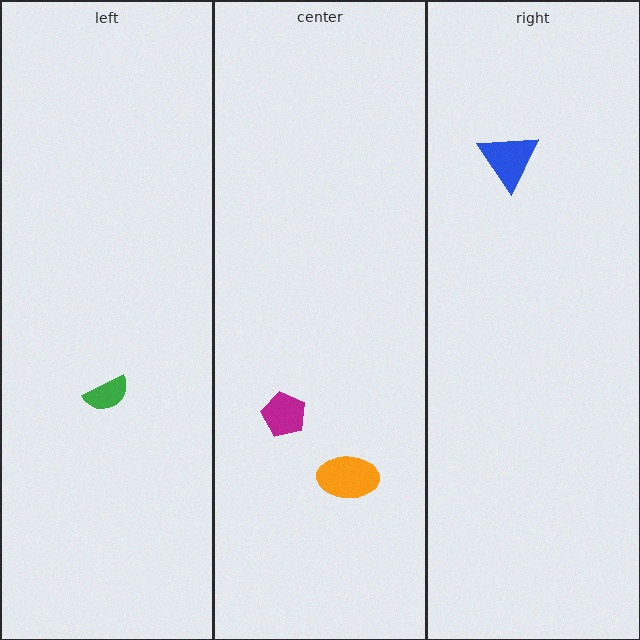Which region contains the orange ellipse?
The center region.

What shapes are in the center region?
The magenta pentagon, the orange ellipse.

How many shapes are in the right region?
1.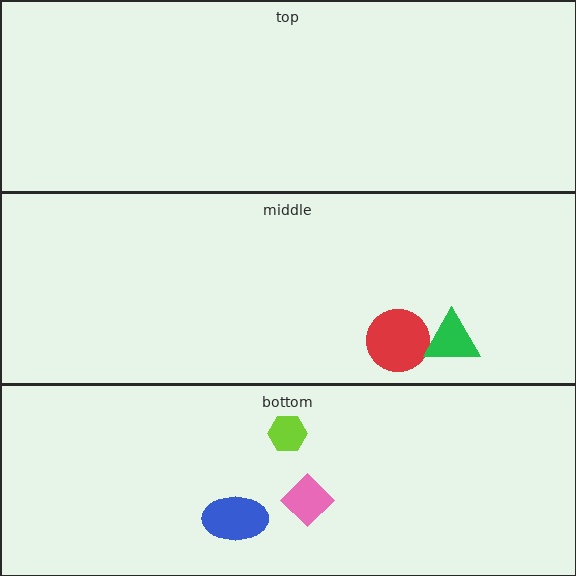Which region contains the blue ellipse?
The bottom region.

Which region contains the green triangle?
The middle region.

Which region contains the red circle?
The middle region.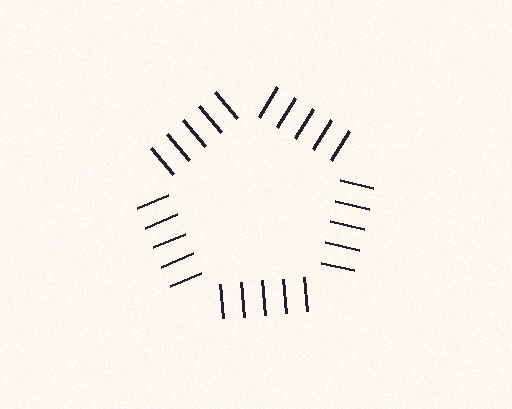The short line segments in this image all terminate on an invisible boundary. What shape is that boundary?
An illusory pentagon — the line segments terminate on its edges but no continuous stroke is drawn.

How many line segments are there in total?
25 — 5 along each of the 5 edges.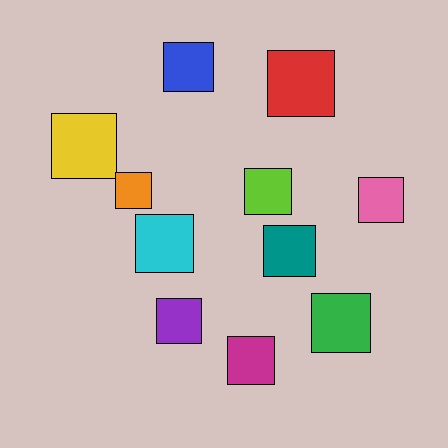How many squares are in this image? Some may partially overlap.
There are 11 squares.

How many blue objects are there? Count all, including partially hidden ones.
There is 1 blue object.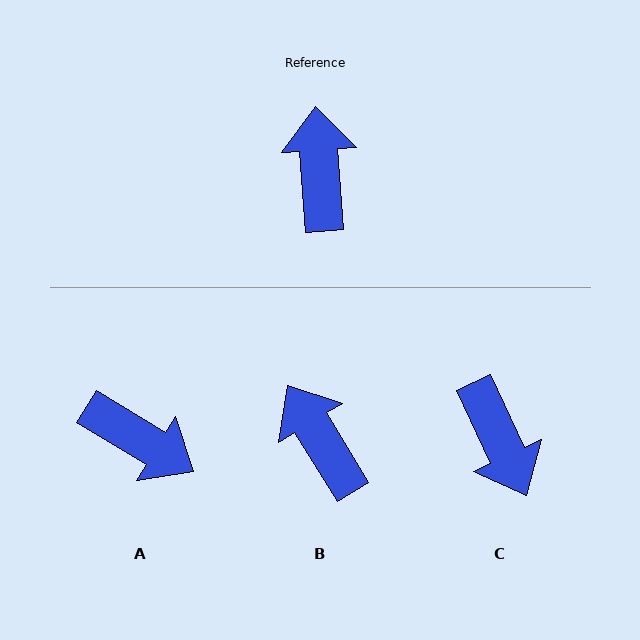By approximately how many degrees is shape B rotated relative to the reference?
Approximately 28 degrees counter-clockwise.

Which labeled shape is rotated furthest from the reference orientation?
C, about 159 degrees away.